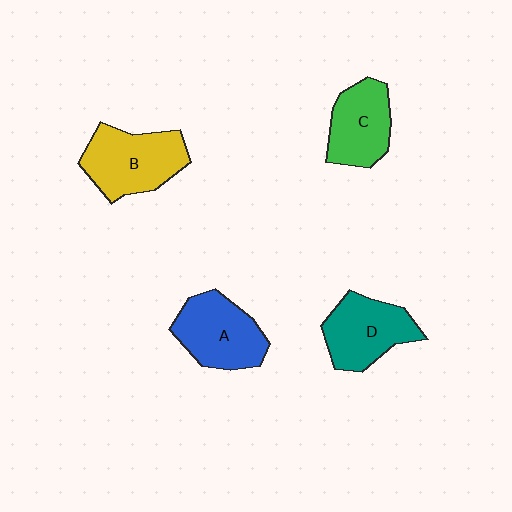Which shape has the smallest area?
Shape C (green).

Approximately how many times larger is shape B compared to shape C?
Approximately 1.2 times.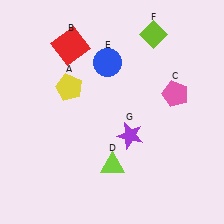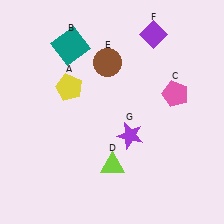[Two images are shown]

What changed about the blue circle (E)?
In Image 1, E is blue. In Image 2, it changed to brown.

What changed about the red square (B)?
In Image 1, B is red. In Image 2, it changed to teal.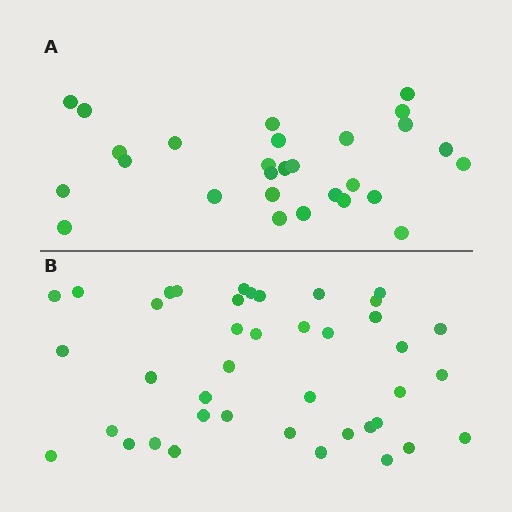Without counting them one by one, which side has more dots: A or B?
Region B (the bottom region) has more dots.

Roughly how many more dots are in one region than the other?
Region B has approximately 15 more dots than region A.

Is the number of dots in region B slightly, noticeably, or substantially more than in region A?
Region B has substantially more. The ratio is roughly 1.5 to 1.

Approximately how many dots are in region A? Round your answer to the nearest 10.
About 30 dots. (The exact count is 28, which rounds to 30.)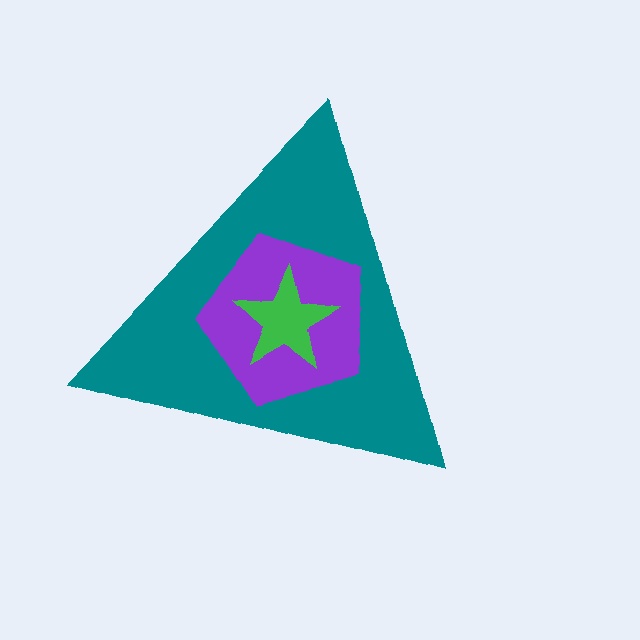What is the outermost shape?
The teal triangle.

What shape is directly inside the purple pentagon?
The green star.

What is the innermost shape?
The green star.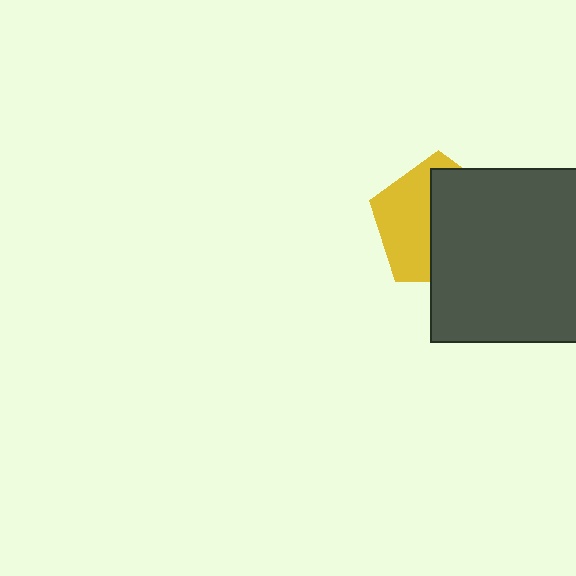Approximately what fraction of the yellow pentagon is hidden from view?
Roughly 56% of the yellow pentagon is hidden behind the dark gray square.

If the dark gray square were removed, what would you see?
You would see the complete yellow pentagon.